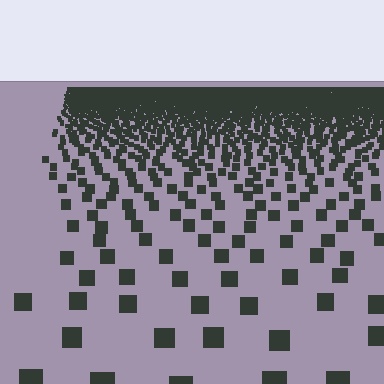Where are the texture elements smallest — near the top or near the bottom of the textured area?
Near the top.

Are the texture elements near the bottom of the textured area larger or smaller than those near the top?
Larger. Near the bottom, elements are closer to the viewer and appear at a bigger on-screen size.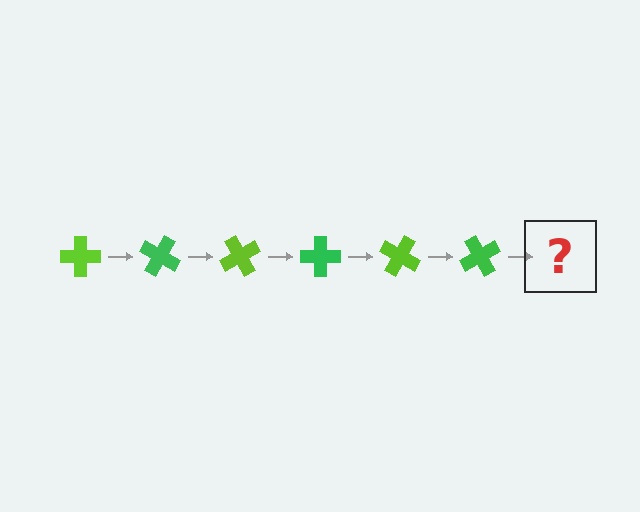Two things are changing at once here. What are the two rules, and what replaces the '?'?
The two rules are that it rotates 30 degrees each step and the color cycles through lime and green. The '?' should be a lime cross, rotated 180 degrees from the start.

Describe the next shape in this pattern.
It should be a lime cross, rotated 180 degrees from the start.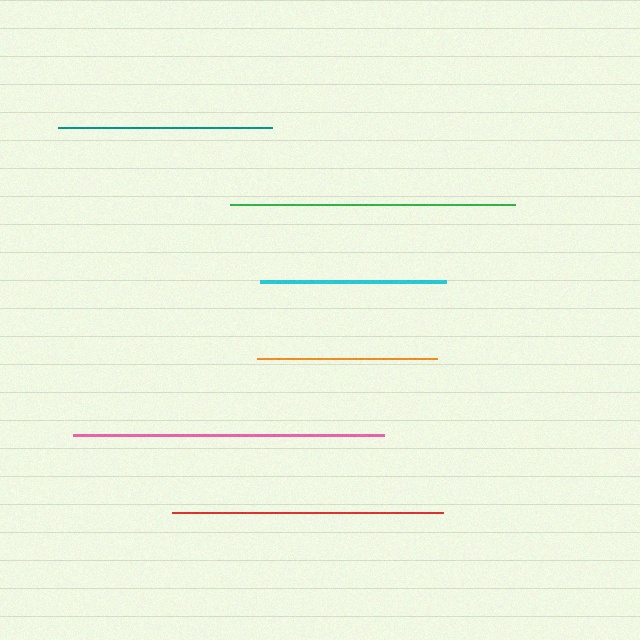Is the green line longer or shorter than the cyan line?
The green line is longer than the cyan line.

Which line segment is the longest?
The pink line is the longest at approximately 310 pixels.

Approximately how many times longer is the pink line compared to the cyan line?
The pink line is approximately 1.7 times the length of the cyan line.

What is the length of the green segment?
The green segment is approximately 285 pixels long.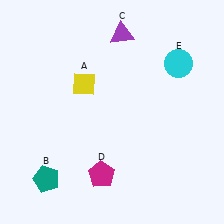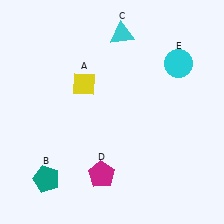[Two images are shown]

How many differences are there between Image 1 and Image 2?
There is 1 difference between the two images.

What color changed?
The triangle (C) changed from purple in Image 1 to cyan in Image 2.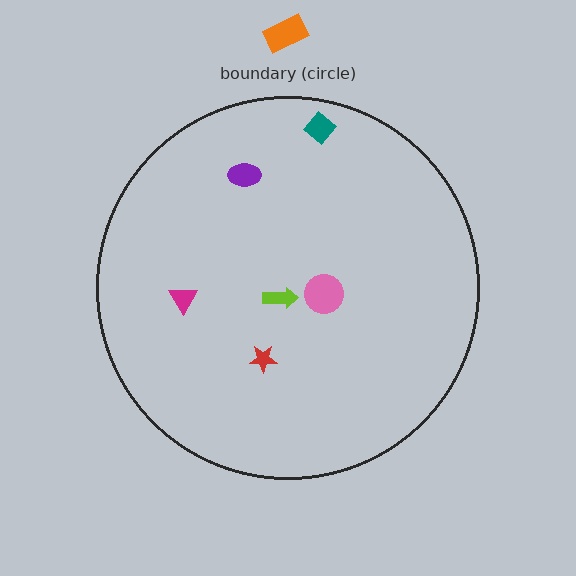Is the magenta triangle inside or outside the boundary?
Inside.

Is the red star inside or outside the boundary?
Inside.